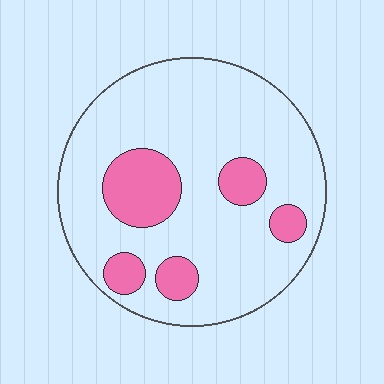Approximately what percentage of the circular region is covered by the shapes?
Approximately 20%.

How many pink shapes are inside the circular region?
5.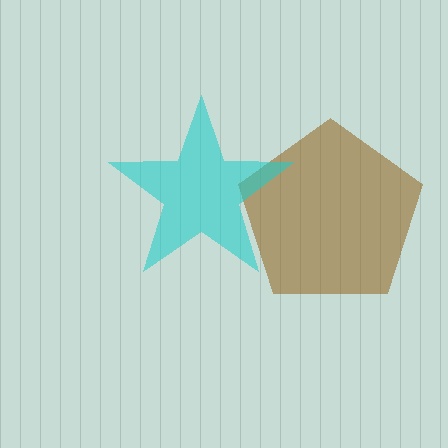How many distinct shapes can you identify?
There are 2 distinct shapes: a brown pentagon, a cyan star.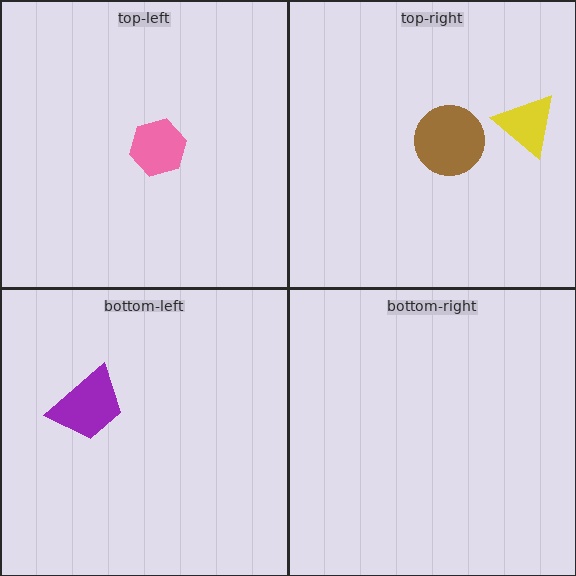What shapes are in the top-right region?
The brown circle, the yellow triangle.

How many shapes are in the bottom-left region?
1.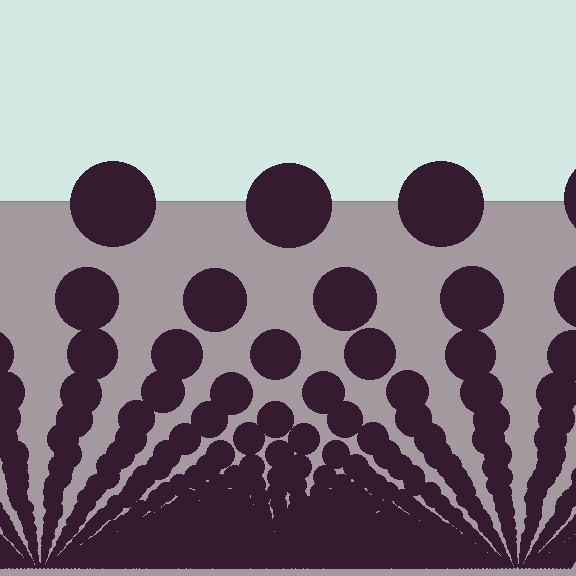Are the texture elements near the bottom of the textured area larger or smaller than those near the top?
Smaller. The gradient is inverted — elements near the bottom are smaller and denser.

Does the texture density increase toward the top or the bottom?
Density increases toward the bottom.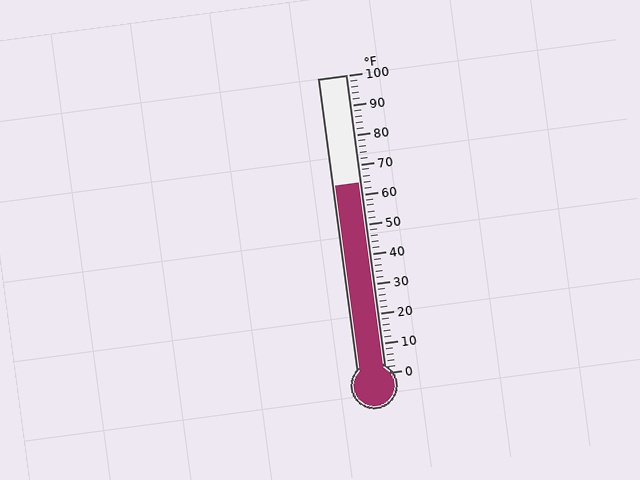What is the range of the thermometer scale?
The thermometer scale ranges from 0°F to 100°F.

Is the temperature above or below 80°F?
The temperature is below 80°F.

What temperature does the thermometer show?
The thermometer shows approximately 64°F.